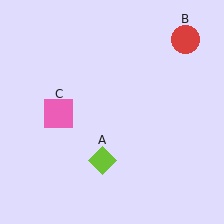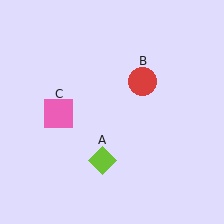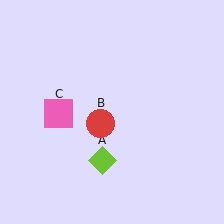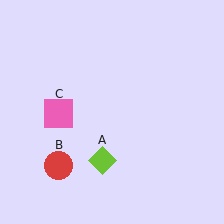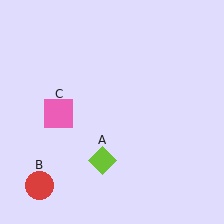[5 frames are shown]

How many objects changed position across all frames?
1 object changed position: red circle (object B).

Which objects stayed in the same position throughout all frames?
Lime diamond (object A) and pink square (object C) remained stationary.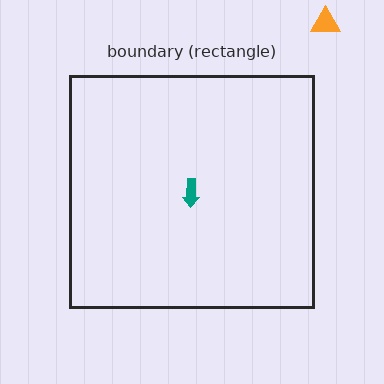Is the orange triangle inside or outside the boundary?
Outside.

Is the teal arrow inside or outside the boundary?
Inside.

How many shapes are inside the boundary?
1 inside, 1 outside.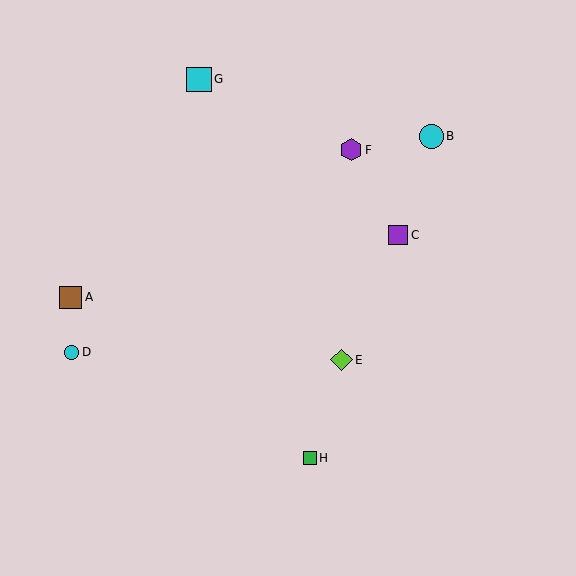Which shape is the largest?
The cyan square (labeled G) is the largest.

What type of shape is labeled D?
Shape D is a cyan circle.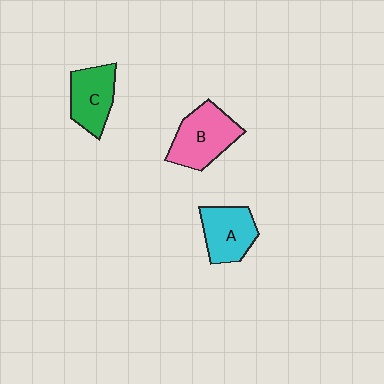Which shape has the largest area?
Shape B (pink).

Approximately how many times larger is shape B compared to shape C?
Approximately 1.2 times.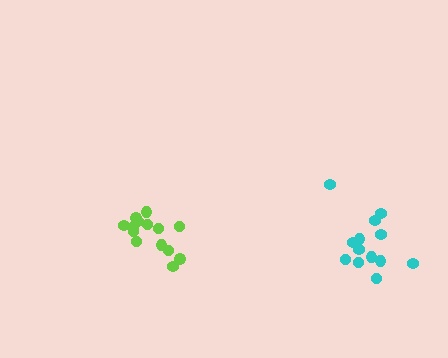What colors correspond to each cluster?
The clusters are colored: lime, cyan.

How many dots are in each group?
Group 1: 14 dots, Group 2: 13 dots (27 total).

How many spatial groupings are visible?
There are 2 spatial groupings.